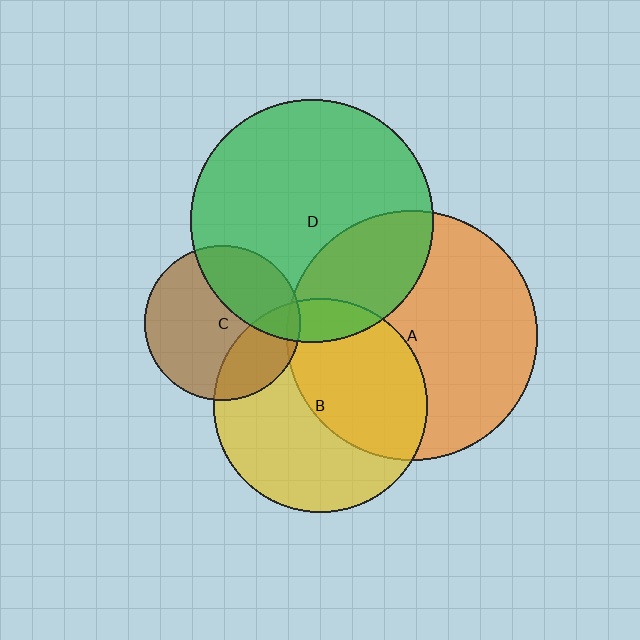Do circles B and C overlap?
Yes.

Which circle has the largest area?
Circle A (orange).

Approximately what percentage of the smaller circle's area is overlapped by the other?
Approximately 25%.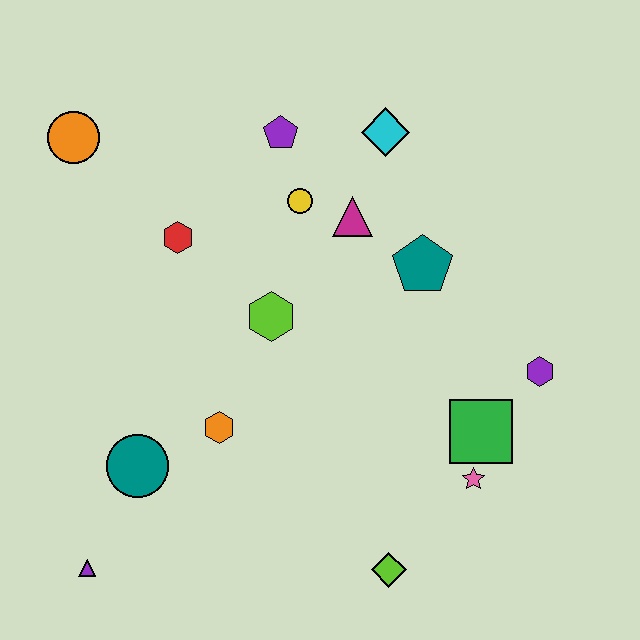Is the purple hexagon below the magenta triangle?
Yes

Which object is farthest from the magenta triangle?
The purple triangle is farthest from the magenta triangle.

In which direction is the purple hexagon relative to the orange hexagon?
The purple hexagon is to the right of the orange hexagon.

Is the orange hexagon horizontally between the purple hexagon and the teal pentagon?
No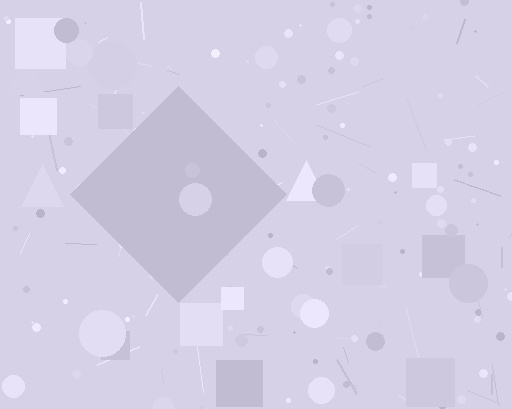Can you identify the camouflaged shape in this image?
The camouflaged shape is a diamond.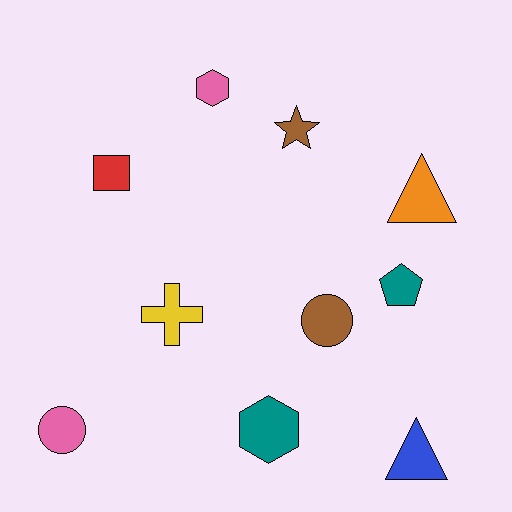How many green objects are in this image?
There are no green objects.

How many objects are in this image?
There are 10 objects.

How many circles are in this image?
There are 2 circles.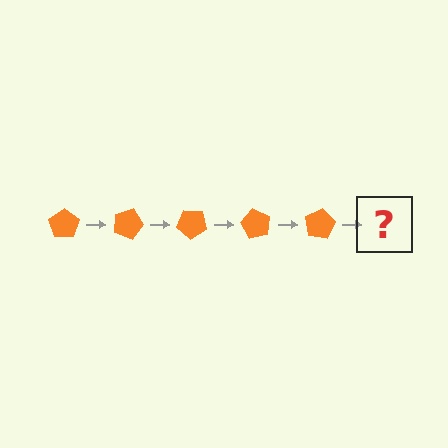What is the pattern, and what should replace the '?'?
The pattern is that the pentagon rotates 20 degrees each step. The '?' should be an orange pentagon rotated 100 degrees.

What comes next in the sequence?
The next element should be an orange pentagon rotated 100 degrees.